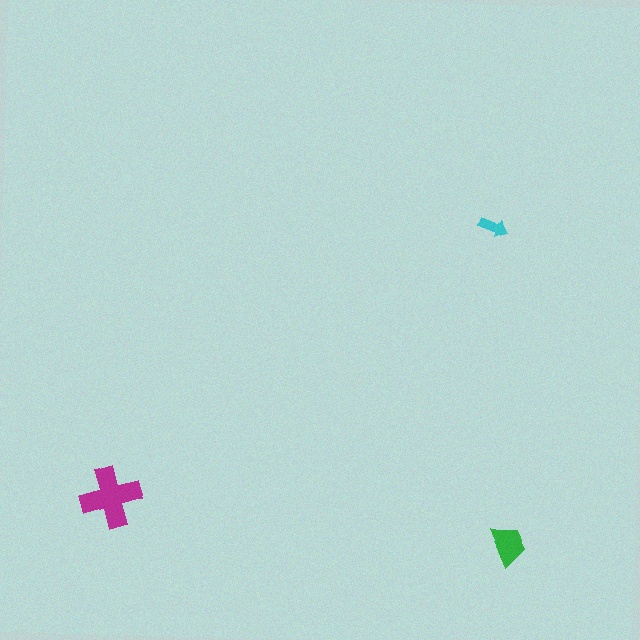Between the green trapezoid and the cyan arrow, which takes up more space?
The green trapezoid.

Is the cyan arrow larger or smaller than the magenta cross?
Smaller.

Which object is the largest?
The magenta cross.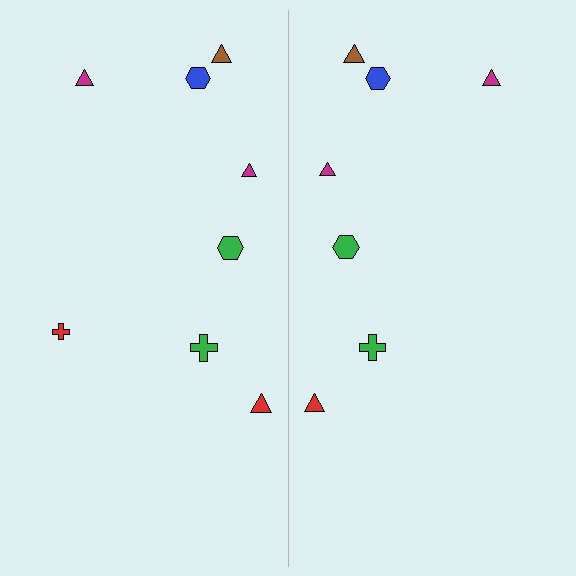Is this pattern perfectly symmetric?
No, the pattern is not perfectly symmetric. A red cross is missing from the right side.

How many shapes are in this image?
There are 15 shapes in this image.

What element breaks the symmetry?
A red cross is missing from the right side.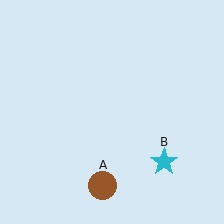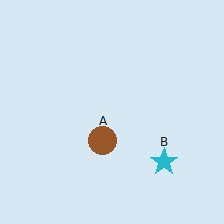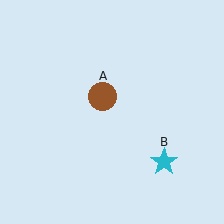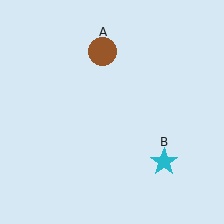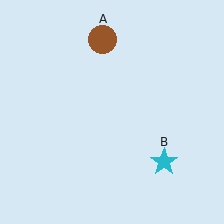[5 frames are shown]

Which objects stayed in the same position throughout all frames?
Cyan star (object B) remained stationary.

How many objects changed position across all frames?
1 object changed position: brown circle (object A).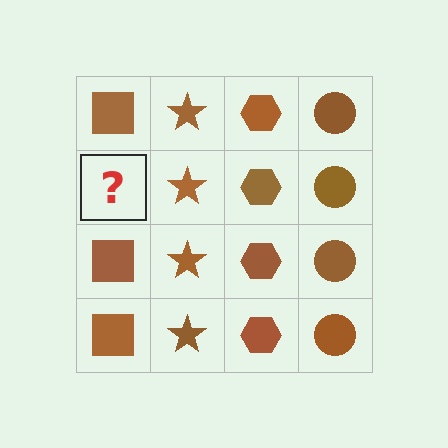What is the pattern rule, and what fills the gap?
The rule is that each column has a consistent shape. The gap should be filled with a brown square.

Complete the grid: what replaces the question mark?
The question mark should be replaced with a brown square.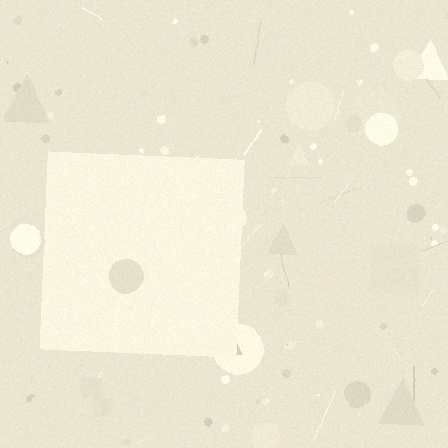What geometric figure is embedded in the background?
A square is embedded in the background.